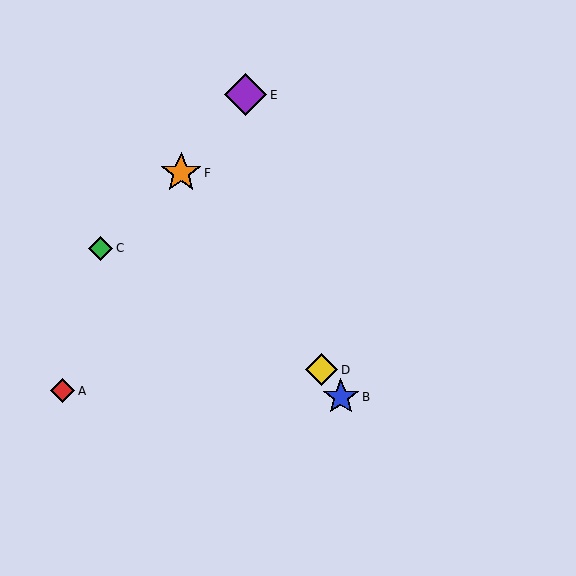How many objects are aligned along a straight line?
3 objects (B, D, F) are aligned along a straight line.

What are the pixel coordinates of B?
Object B is at (341, 397).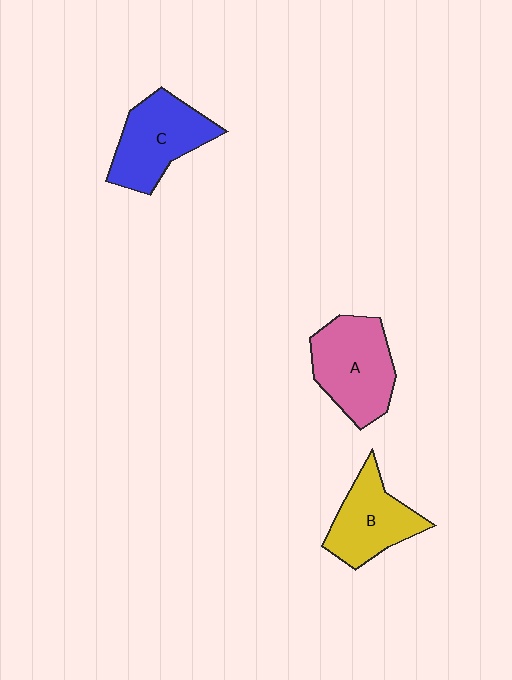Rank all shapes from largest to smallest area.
From largest to smallest: A (pink), C (blue), B (yellow).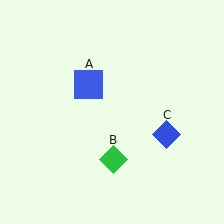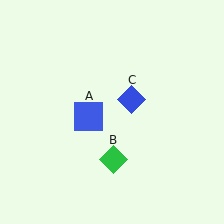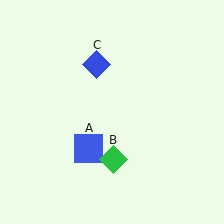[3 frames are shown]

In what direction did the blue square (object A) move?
The blue square (object A) moved down.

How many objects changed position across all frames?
2 objects changed position: blue square (object A), blue diamond (object C).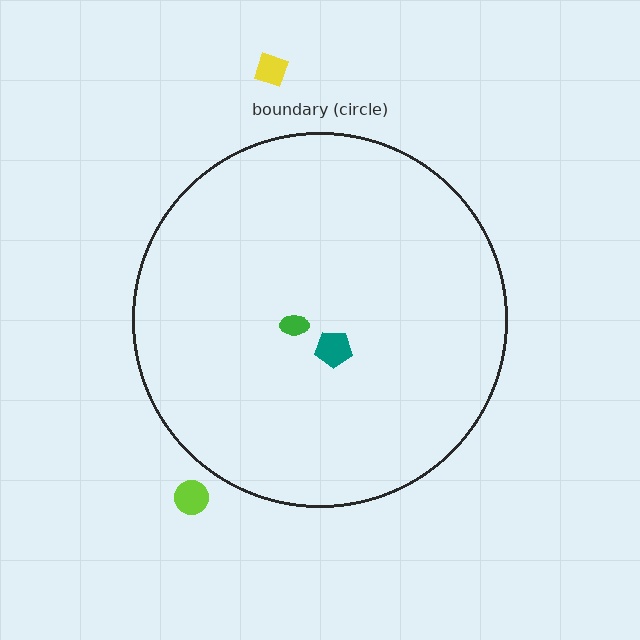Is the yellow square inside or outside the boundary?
Outside.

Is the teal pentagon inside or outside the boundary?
Inside.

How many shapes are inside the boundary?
2 inside, 2 outside.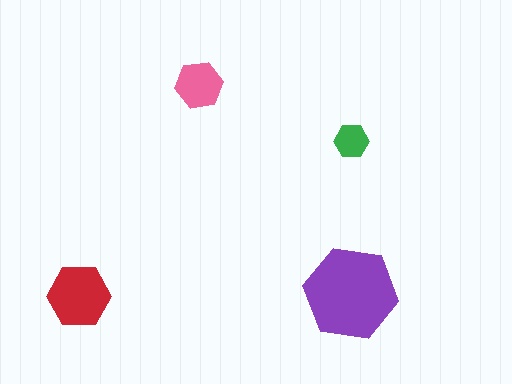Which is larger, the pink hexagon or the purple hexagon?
The purple one.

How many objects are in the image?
There are 4 objects in the image.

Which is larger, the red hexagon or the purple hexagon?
The purple one.